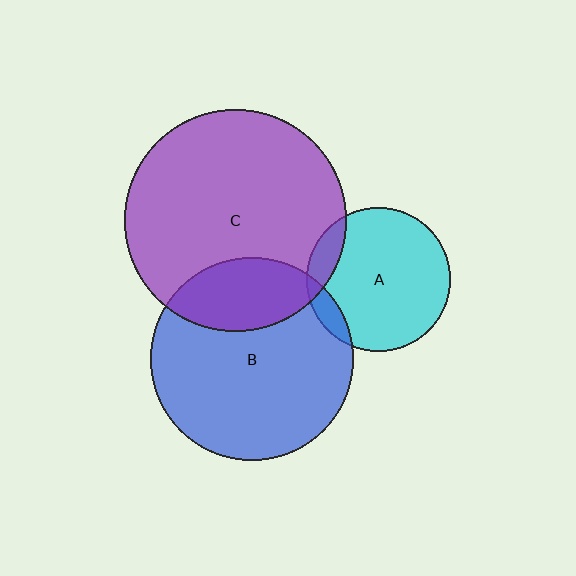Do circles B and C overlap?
Yes.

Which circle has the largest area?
Circle C (purple).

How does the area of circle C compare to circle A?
Approximately 2.4 times.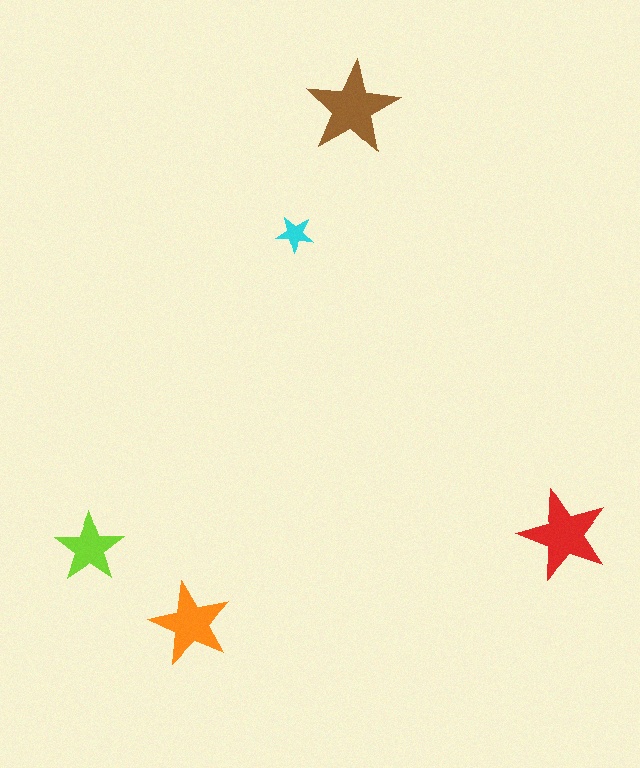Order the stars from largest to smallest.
the brown one, the red one, the orange one, the lime one, the cyan one.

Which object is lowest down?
The orange star is bottommost.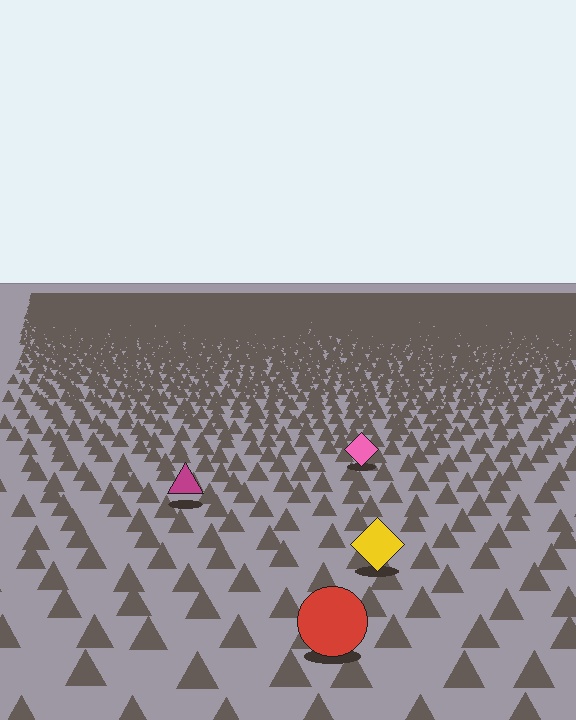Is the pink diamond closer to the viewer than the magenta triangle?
No. The magenta triangle is closer — you can tell from the texture gradient: the ground texture is coarser near it.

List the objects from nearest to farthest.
From nearest to farthest: the red circle, the yellow diamond, the magenta triangle, the pink diamond.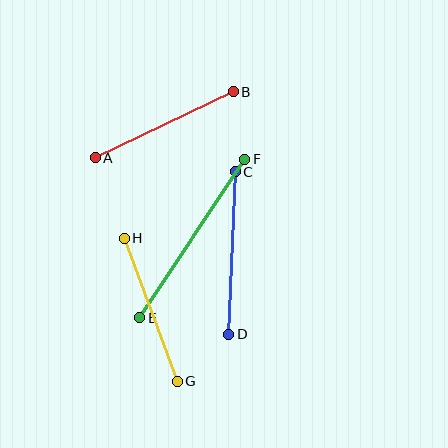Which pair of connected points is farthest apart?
Points E and F are farthest apart.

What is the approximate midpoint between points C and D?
The midpoint is at approximately (232, 253) pixels.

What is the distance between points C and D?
The distance is approximately 163 pixels.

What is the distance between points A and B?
The distance is approximately 153 pixels.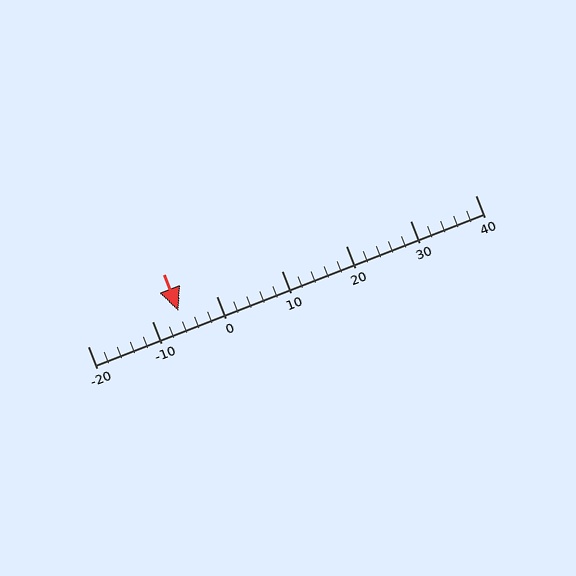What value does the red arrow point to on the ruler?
The red arrow points to approximately -6.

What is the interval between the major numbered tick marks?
The major tick marks are spaced 10 units apart.